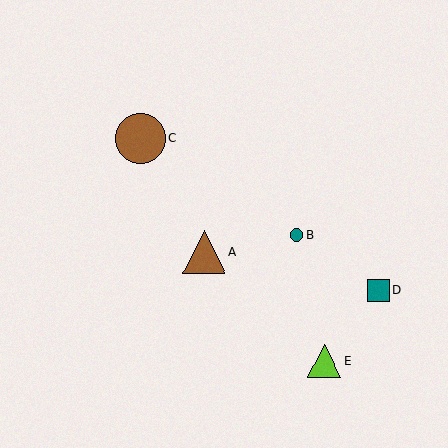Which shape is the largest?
The brown circle (labeled C) is the largest.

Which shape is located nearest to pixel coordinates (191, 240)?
The brown triangle (labeled A) at (204, 252) is nearest to that location.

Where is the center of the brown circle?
The center of the brown circle is at (140, 138).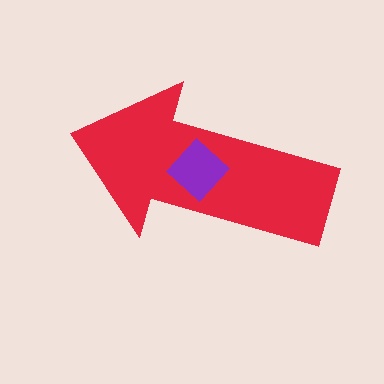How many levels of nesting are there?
2.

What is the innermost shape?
The purple diamond.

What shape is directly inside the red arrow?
The purple diamond.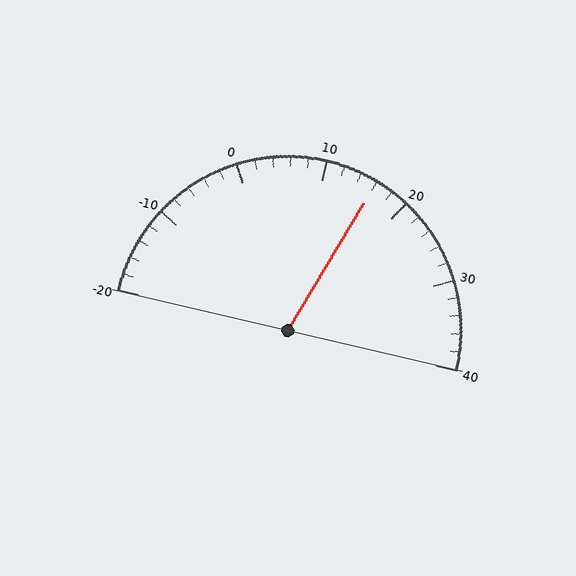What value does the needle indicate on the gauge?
The needle indicates approximately 16.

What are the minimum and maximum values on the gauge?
The gauge ranges from -20 to 40.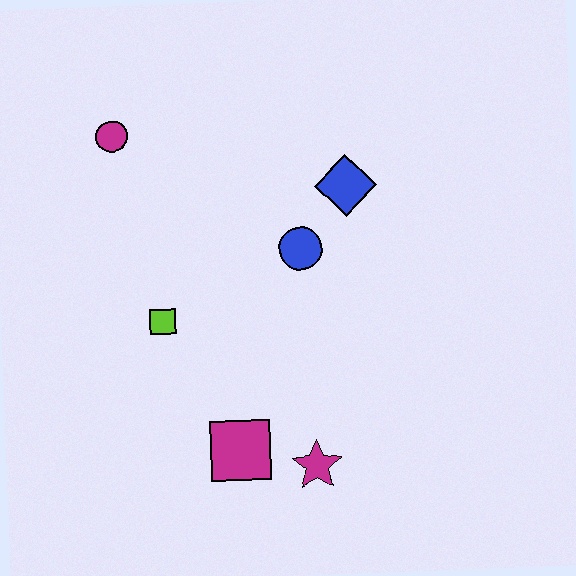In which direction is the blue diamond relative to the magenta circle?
The blue diamond is to the right of the magenta circle.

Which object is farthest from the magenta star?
The magenta circle is farthest from the magenta star.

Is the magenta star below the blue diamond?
Yes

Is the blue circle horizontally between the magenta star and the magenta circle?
Yes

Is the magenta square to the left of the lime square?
No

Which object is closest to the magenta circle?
The lime square is closest to the magenta circle.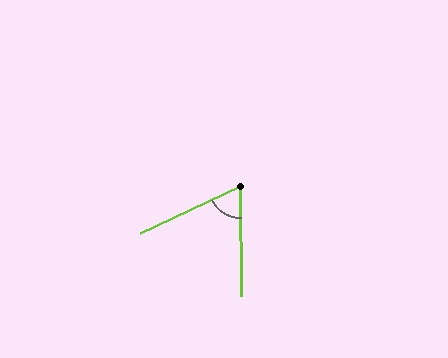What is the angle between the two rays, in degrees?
Approximately 65 degrees.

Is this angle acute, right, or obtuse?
It is acute.